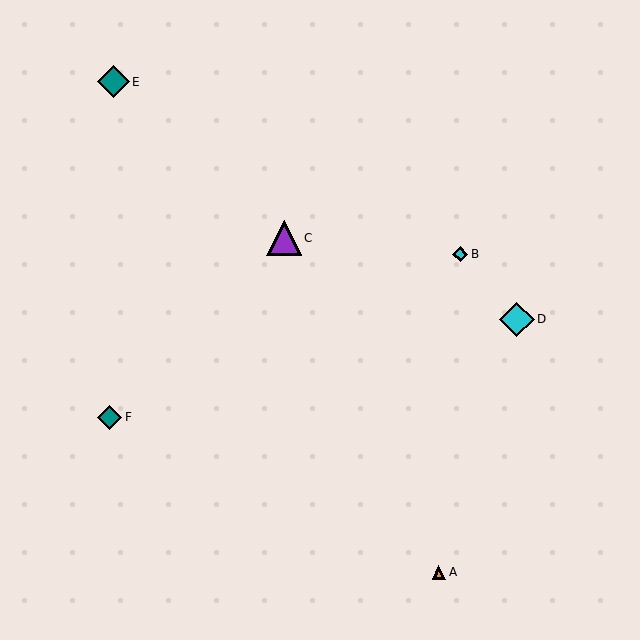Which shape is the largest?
The purple triangle (labeled C) is the largest.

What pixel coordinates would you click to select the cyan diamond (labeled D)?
Click at (517, 319) to select the cyan diamond D.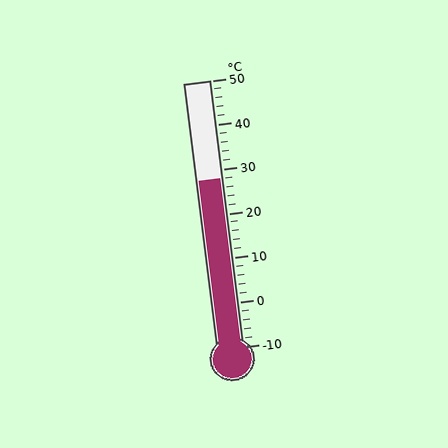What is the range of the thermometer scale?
The thermometer scale ranges from -10°C to 50°C.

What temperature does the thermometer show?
The thermometer shows approximately 28°C.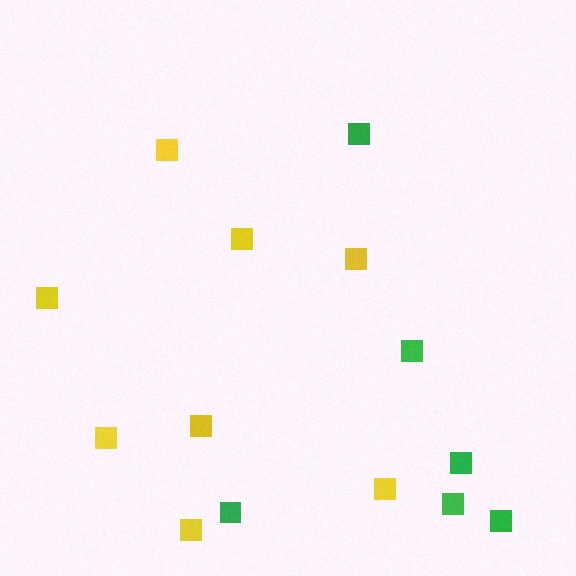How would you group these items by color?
There are 2 groups: one group of yellow squares (8) and one group of green squares (6).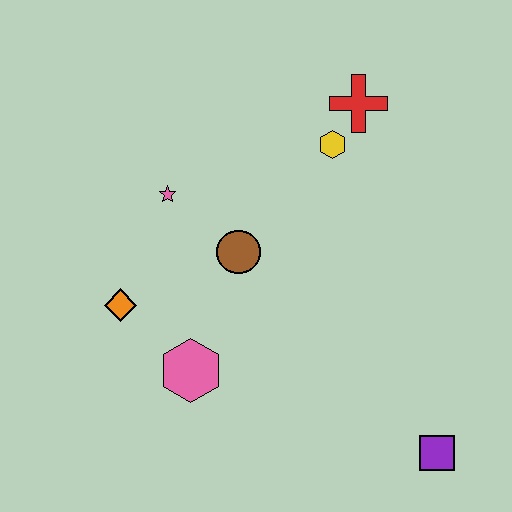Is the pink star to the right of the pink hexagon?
No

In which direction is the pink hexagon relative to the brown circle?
The pink hexagon is below the brown circle.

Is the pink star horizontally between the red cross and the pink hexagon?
No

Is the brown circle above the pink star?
No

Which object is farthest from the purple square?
The pink star is farthest from the purple square.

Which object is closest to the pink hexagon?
The orange diamond is closest to the pink hexagon.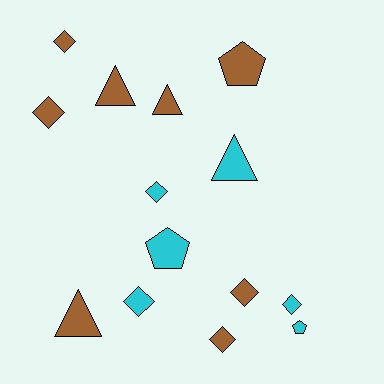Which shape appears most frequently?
Diamond, with 7 objects.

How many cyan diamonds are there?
There are 3 cyan diamonds.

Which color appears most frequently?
Brown, with 8 objects.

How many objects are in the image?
There are 14 objects.